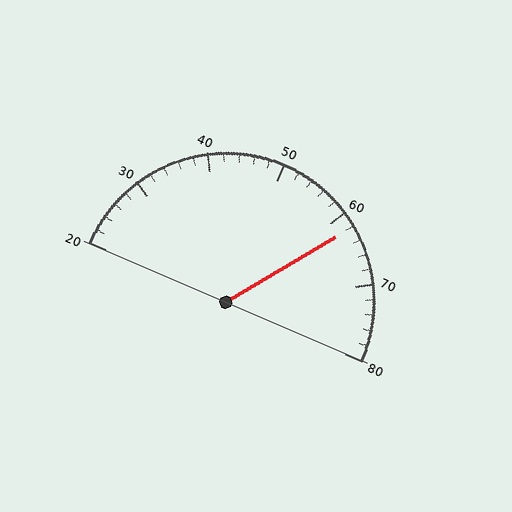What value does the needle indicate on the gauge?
The needle indicates approximately 62.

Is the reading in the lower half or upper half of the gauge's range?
The reading is in the upper half of the range (20 to 80).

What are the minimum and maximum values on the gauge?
The gauge ranges from 20 to 80.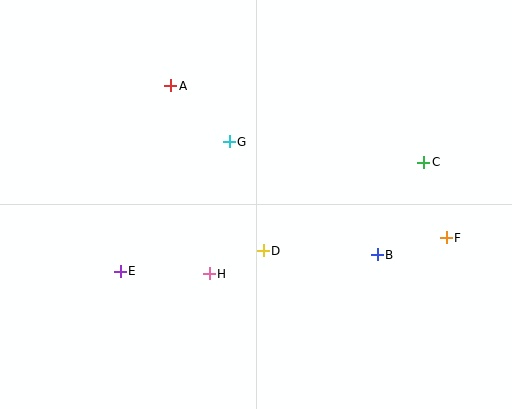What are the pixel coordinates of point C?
Point C is at (424, 162).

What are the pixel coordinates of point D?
Point D is at (263, 251).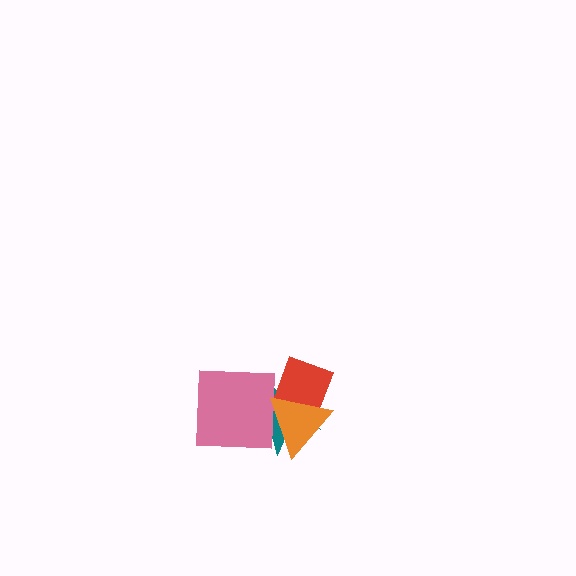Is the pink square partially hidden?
Yes, it is partially covered by another shape.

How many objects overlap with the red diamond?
2 objects overlap with the red diamond.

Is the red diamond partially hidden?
Yes, it is partially covered by another shape.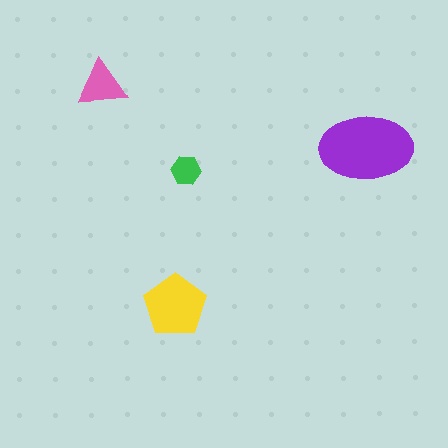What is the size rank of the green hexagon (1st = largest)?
4th.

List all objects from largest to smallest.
The purple ellipse, the yellow pentagon, the pink triangle, the green hexagon.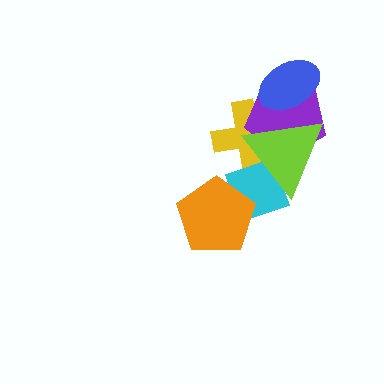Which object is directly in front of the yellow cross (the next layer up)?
The purple pentagon is directly in front of the yellow cross.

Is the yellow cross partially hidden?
Yes, it is partially covered by another shape.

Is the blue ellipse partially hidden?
Yes, it is partially covered by another shape.